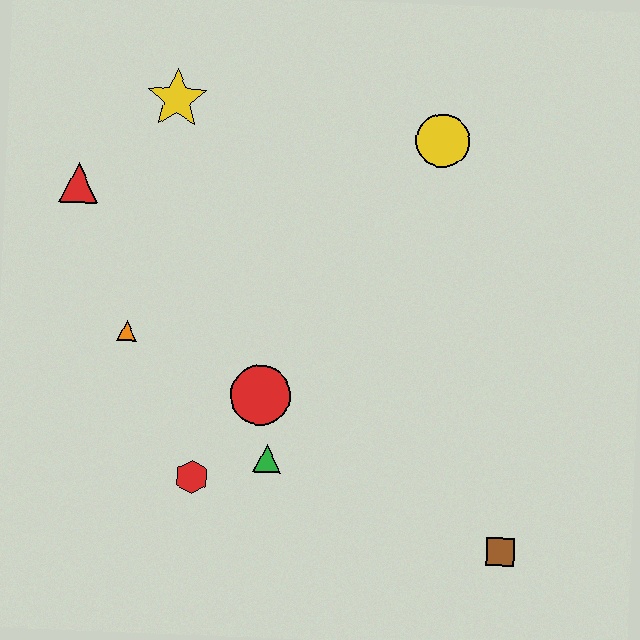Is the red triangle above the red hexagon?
Yes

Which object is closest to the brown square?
The green triangle is closest to the brown square.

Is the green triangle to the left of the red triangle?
No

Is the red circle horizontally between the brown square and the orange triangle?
Yes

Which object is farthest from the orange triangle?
The brown square is farthest from the orange triangle.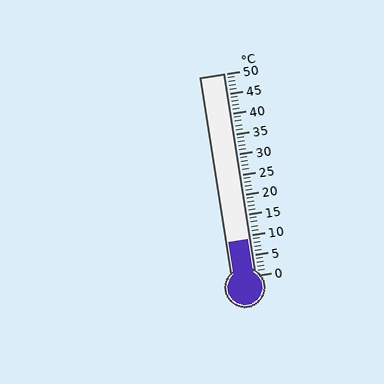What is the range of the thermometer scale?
The thermometer scale ranges from 0°C to 50°C.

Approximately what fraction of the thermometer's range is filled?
The thermometer is filled to approximately 20% of its range.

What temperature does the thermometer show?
The thermometer shows approximately 9°C.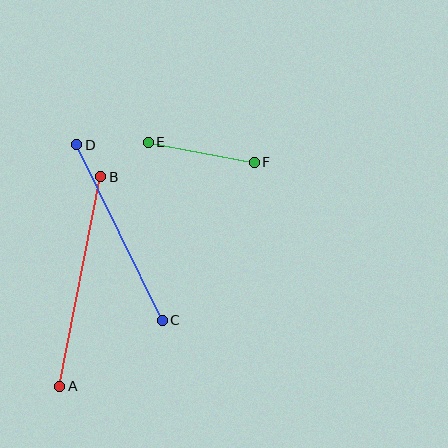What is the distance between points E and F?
The distance is approximately 108 pixels.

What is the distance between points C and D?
The distance is approximately 195 pixels.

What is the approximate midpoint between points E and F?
The midpoint is at approximately (201, 152) pixels.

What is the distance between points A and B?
The distance is approximately 214 pixels.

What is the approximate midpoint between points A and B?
The midpoint is at approximately (80, 281) pixels.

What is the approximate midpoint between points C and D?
The midpoint is at approximately (119, 233) pixels.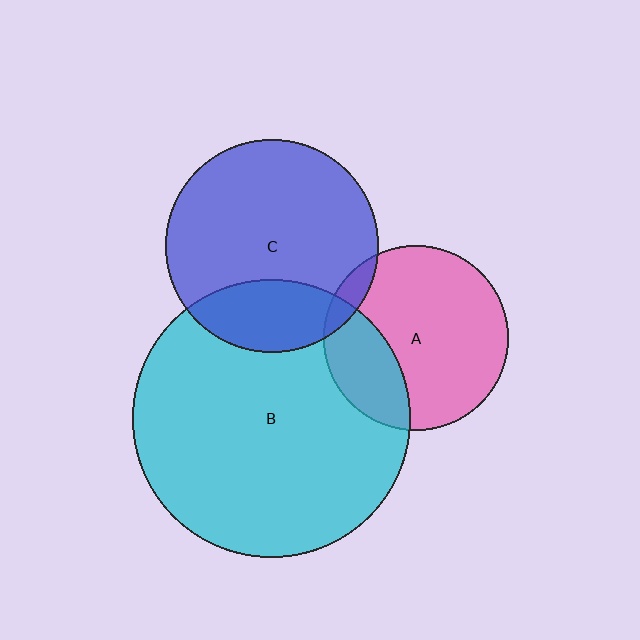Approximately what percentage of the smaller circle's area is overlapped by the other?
Approximately 25%.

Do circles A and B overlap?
Yes.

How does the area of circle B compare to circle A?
Approximately 2.3 times.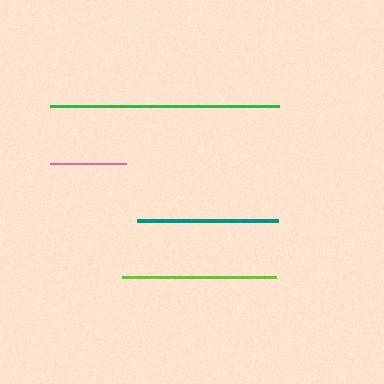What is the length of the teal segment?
The teal segment is approximately 141 pixels long.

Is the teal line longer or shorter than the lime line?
The lime line is longer than the teal line.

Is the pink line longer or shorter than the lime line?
The lime line is longer than the pink line.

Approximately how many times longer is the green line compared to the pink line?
The green line is approximately 3.0 times the length of the pink line.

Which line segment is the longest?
The green line is the longest at approximately 229 pixels.